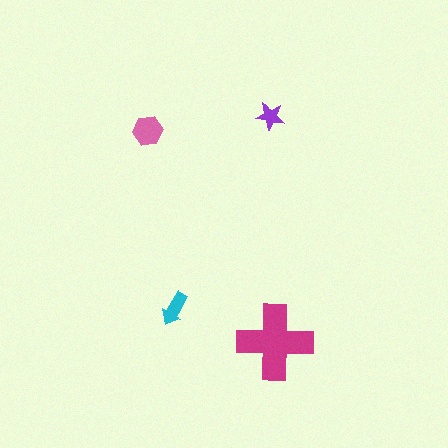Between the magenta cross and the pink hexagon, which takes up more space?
The magenta cross.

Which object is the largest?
The magenta cross.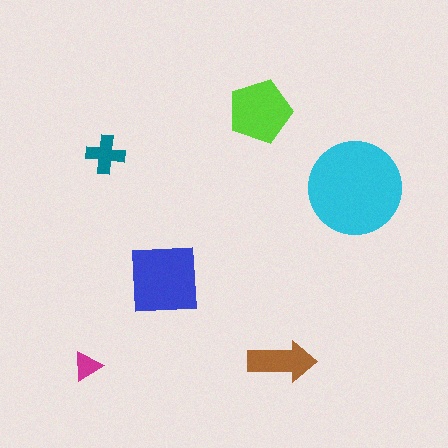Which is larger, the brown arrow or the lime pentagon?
The lime pentagon.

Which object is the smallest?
The magenta triangle.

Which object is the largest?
The cyan circle.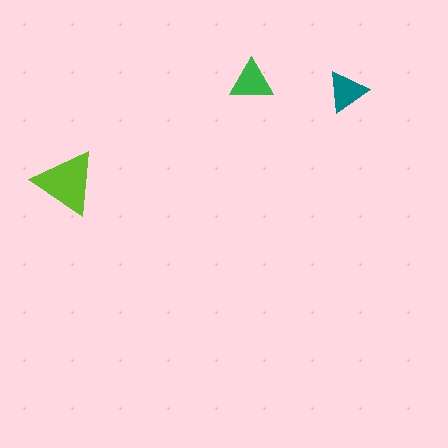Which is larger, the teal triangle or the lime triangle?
The lime one.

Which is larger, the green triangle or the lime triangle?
The lime one.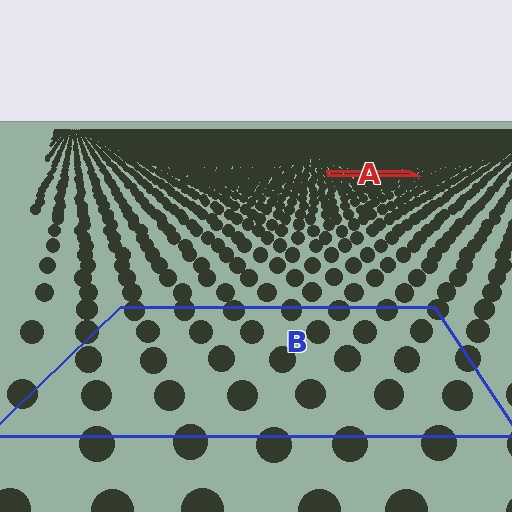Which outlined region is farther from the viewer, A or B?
Region A is farther from the viewer — the texture elements inside it appear smaller and more densely packed.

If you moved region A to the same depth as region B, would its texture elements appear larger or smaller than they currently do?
They would appear larger. At a closer depth, the same texture elements are projected at a bigger on-screen size.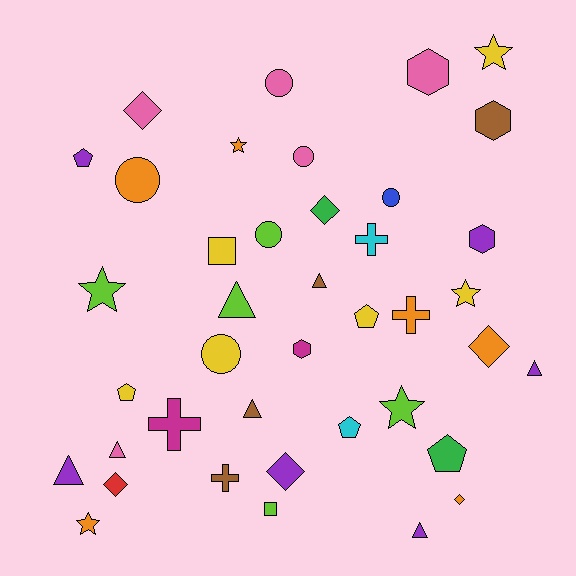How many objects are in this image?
There are 40 objects.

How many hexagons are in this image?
There are 4 hexagons.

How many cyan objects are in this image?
There are 2 cyan objects.